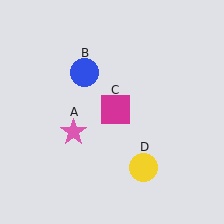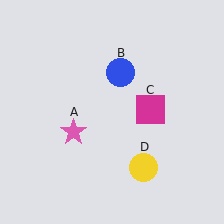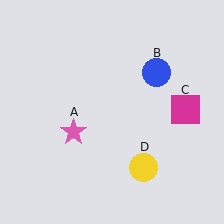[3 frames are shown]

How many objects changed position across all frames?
2 objects changed position: blue circle (object B), magenta square (object C).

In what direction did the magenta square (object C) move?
The magenta square (object C) moved right.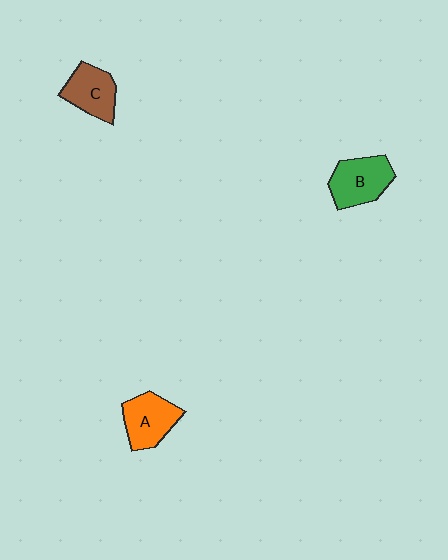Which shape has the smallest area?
Shape C (brown).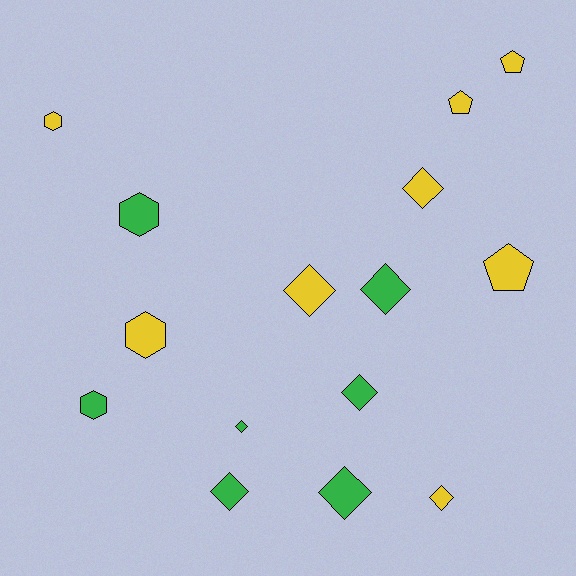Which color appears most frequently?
Yellow, with 8 objects.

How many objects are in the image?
There are 15 objects.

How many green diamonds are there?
There are 5 green diamonds.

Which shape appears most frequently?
Diamond, with 8 objects.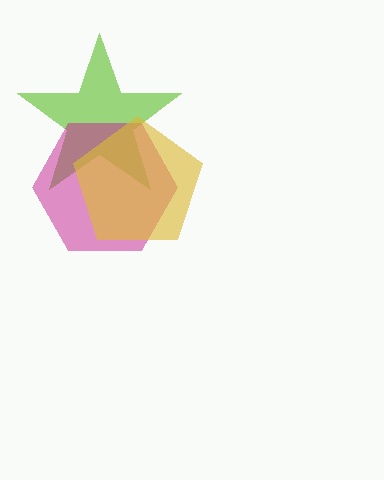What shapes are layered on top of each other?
The layered shapes are: a lime star, a magenta hexagon, a yellow pentagon.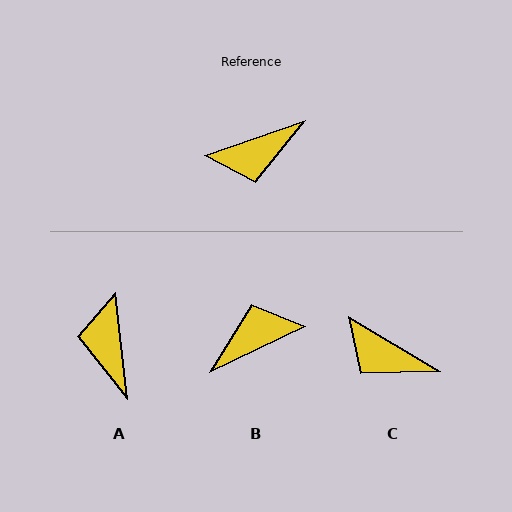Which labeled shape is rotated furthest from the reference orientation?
B, about 173 degrees away.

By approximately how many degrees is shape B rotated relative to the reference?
Approximately 173 degrees clockwise.